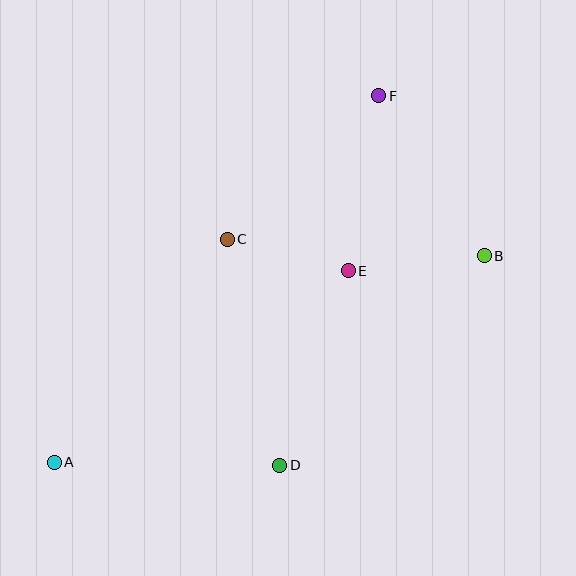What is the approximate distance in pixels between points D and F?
The distance between D and F is approximately 383 pixels.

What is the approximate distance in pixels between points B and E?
The distance between B and E is approximately 137 pixels.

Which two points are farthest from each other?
Points A and F are farthest from each other.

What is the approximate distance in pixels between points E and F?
The distance between E and F is approximately 178 pixels.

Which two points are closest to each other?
Points C and E are closest to each other.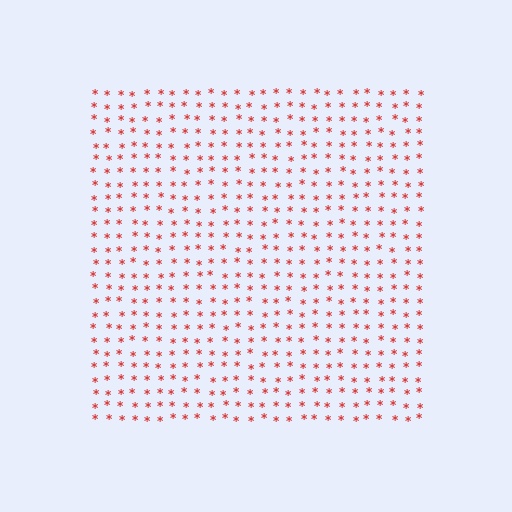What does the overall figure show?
The overall figure shows a square.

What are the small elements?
The small elements are asterisks.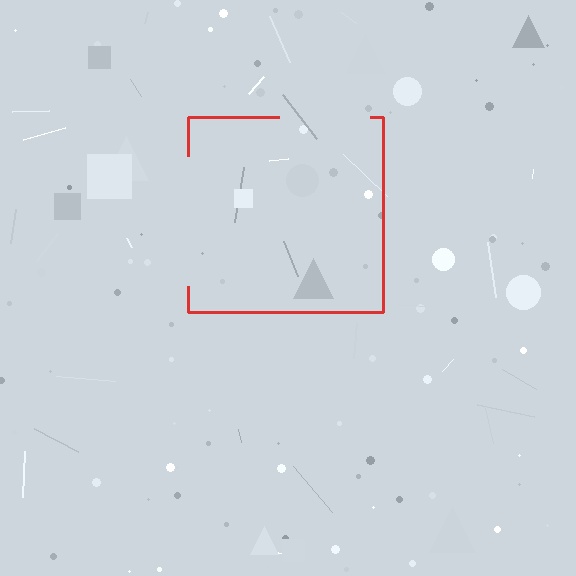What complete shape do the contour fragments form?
The contour fragments form a square.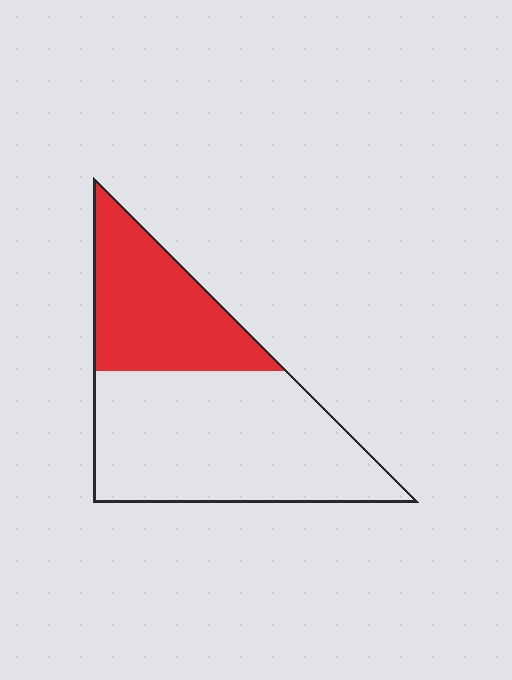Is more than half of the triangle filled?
No.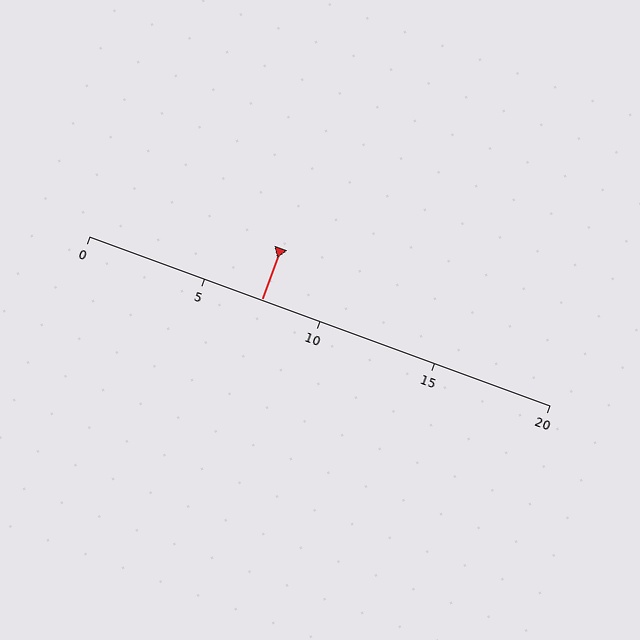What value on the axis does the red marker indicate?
The marker indicates approximately 7.5.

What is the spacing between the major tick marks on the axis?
The major ticks are spaced 5 apart.